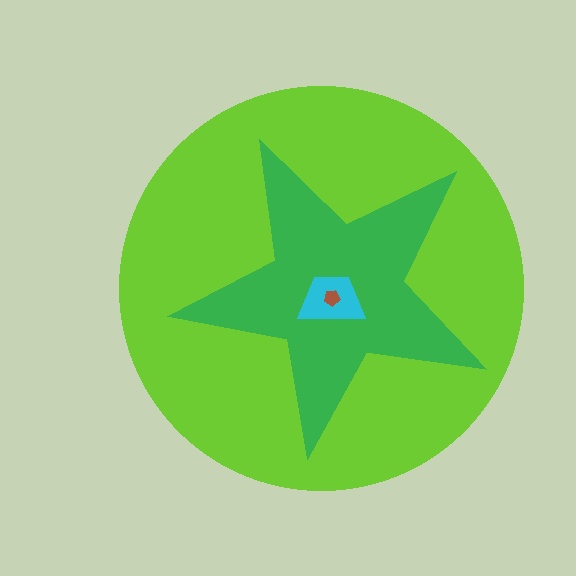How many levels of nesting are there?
4.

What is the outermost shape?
The lime circle.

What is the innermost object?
The brown pentagon.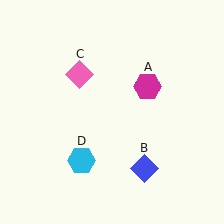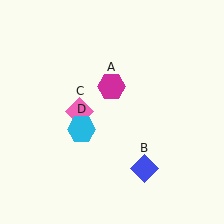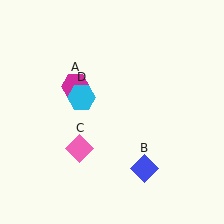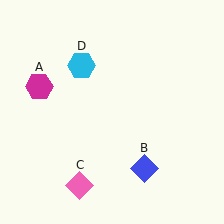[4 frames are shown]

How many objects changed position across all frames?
3 objects changed position: magenta hexagon (object A), pink diamond (object C), cyan hexagon (object D).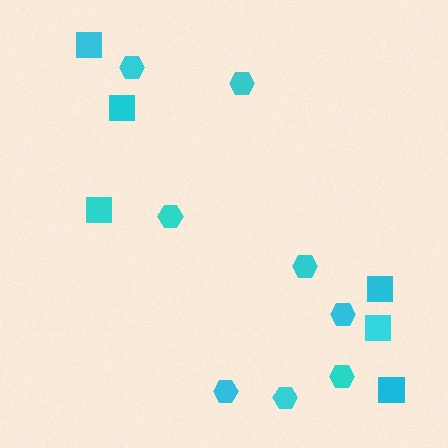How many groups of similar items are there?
There are 2 groups: one group of squares (6) and one group of hexagons (8).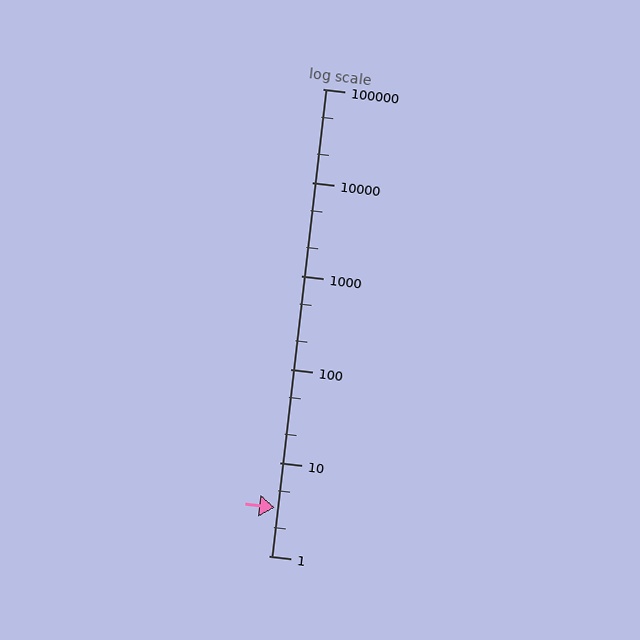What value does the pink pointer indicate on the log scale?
The pointer indicates approximately 3.3.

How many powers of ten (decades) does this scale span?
The scale spans 5 decades, from 1 to 100000.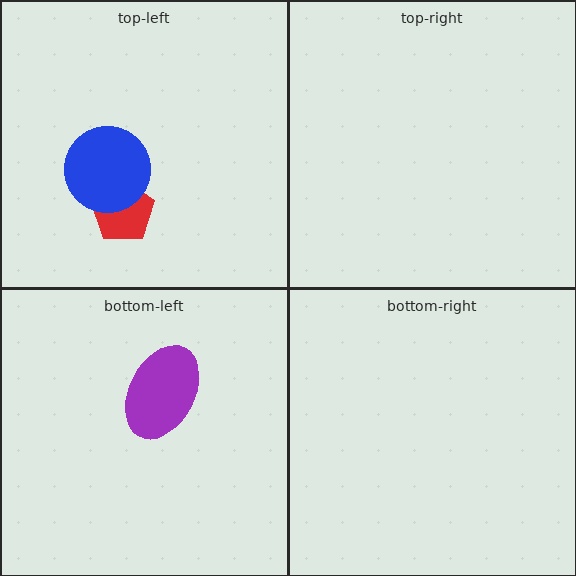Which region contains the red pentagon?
The top-left region.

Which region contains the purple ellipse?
The bottom-left region.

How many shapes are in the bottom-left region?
1.